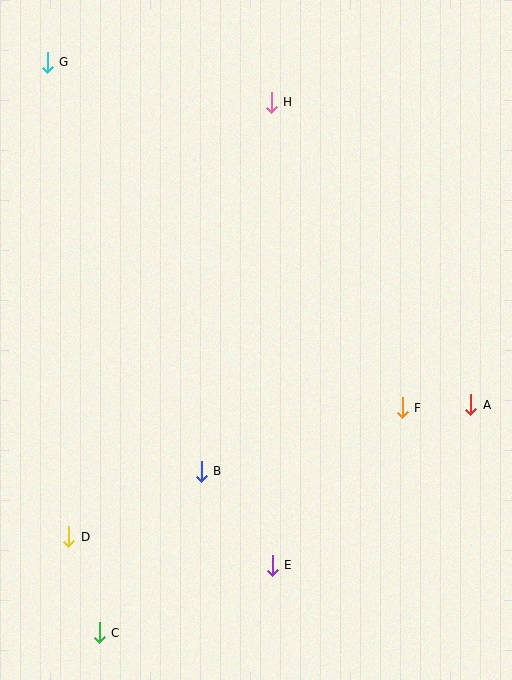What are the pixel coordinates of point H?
Point H is at (271, 102).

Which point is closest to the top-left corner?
Point G is closest to the top-left corner.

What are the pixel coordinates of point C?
Point C is at (99, 633).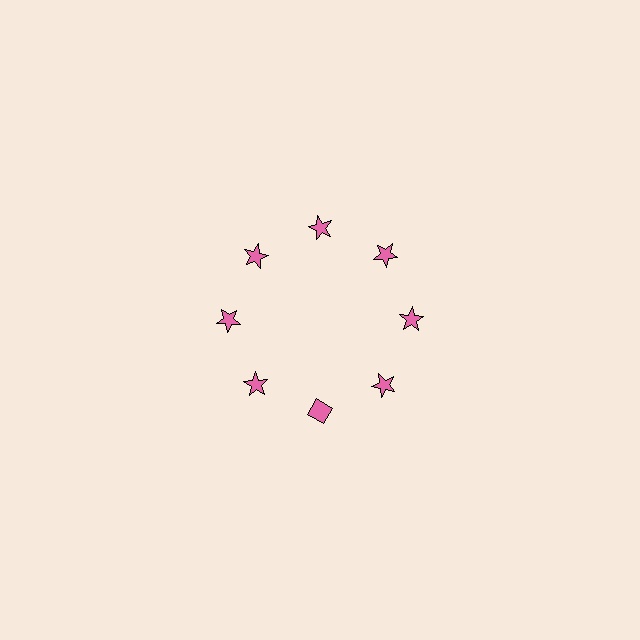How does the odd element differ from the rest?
It has a different shape: diamond instead of star.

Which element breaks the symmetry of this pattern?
The pink diamond at roughly the 6 o'clock position breaks the symmetry. All other shapes are pink stars.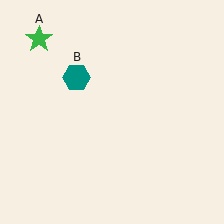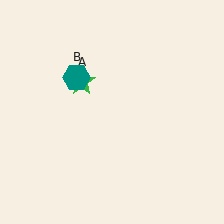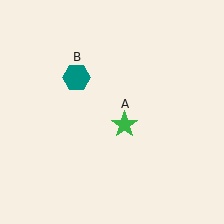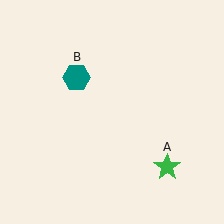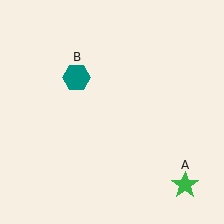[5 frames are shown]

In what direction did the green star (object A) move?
The green star (object A) moved down and to the right.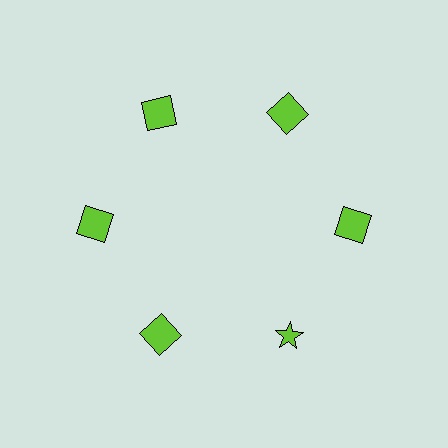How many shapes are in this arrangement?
There are 6 shapes arranged in a ring pattern.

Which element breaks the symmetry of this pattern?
The lime star at roughly the 5 o'clock position breaks the symmetry. All other shapes are lime squares.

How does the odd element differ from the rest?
It has a different shape: star instead of square.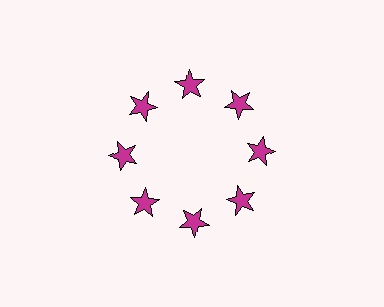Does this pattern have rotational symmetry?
Yes, this pattern has 8-fold rotational symmetry. It looks the same after rotating 45 degrees around the center.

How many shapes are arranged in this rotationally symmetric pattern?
There are 8 shapes, arranged in 8 groups of 1.